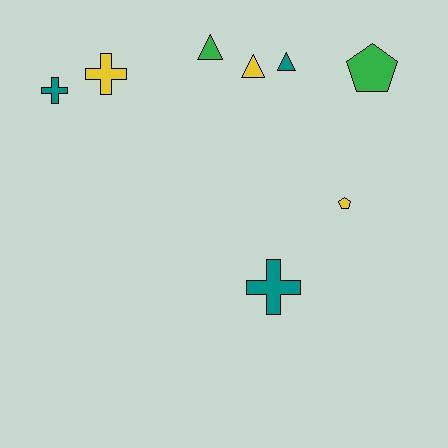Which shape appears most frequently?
Cross, with 3 objects.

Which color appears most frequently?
Yellow, with 3 objects.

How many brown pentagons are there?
There are no brown pentagons.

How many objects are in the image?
There are 8 objects.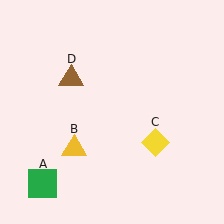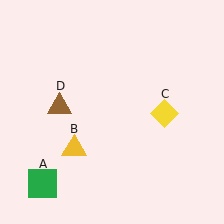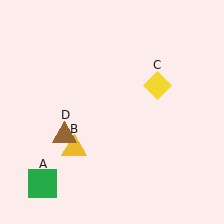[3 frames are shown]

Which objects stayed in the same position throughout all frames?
Green square (object A) and yellow triangle (object B) remained stationary.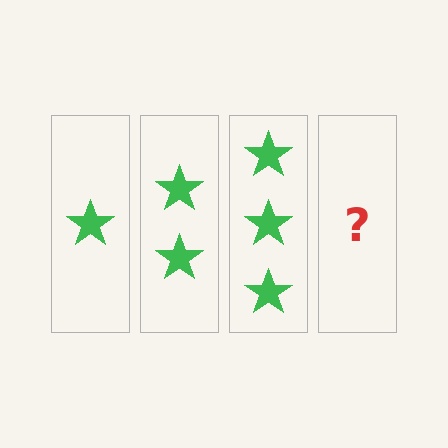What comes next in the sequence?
The next element should be 4 stars.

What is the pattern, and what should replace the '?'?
The pattern is that each step adds one more star. The '?' should be 4 stars.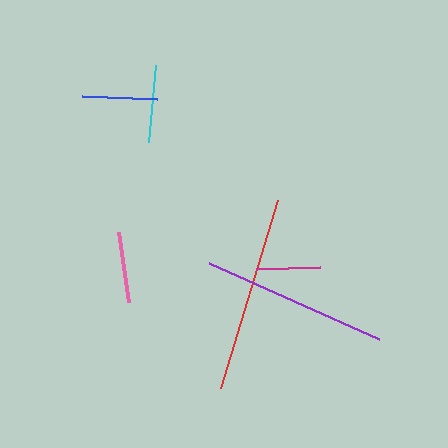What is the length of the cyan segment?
The cyan segment is approximately 77 pixels long.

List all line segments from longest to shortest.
From longest to shortest: red, purple, cyan, blue, pink, magenta.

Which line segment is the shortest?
The magenta line is the shortest at approximately 64 pixels.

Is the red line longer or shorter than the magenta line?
The red line is longer than the magenta line.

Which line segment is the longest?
The red line is the longest at approximately 196 pixels.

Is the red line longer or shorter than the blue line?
The red line is longer than the blue line.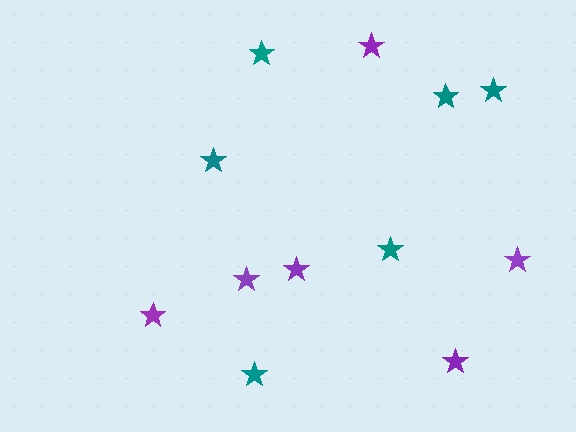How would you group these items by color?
There are 2 groups: one group of purple stars (6) and one group of teal stars (6).